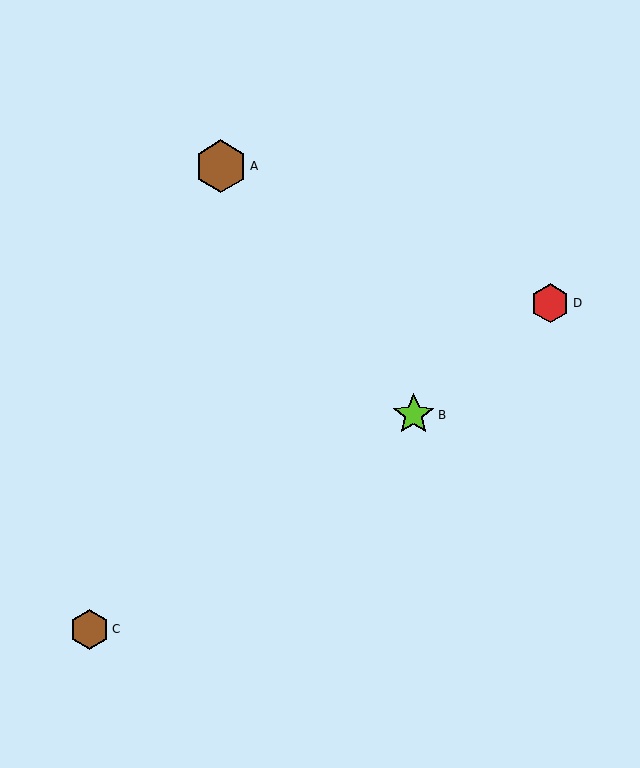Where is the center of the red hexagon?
The center of the red hexagon is at (550, 303).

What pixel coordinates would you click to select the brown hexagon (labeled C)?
Click at (90, 629) to select the brown hexagon C.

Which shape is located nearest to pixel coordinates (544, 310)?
The red hexagon (labeled D) at (550, 303) is nearest to that location.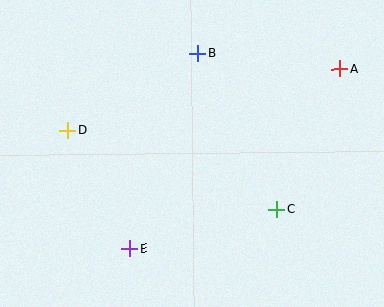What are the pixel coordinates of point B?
Point B is at (198, 53).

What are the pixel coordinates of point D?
Point D is at (68, 131).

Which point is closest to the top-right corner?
Point A is closest to the top-right corner.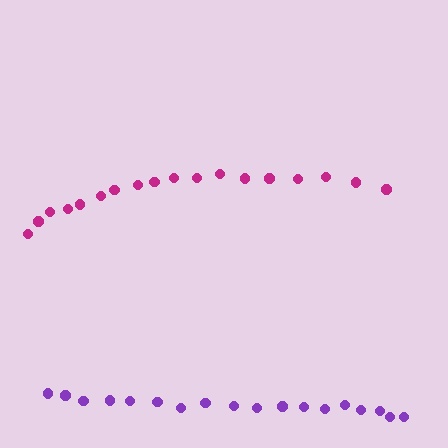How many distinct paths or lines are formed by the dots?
There are 2 distinct paths.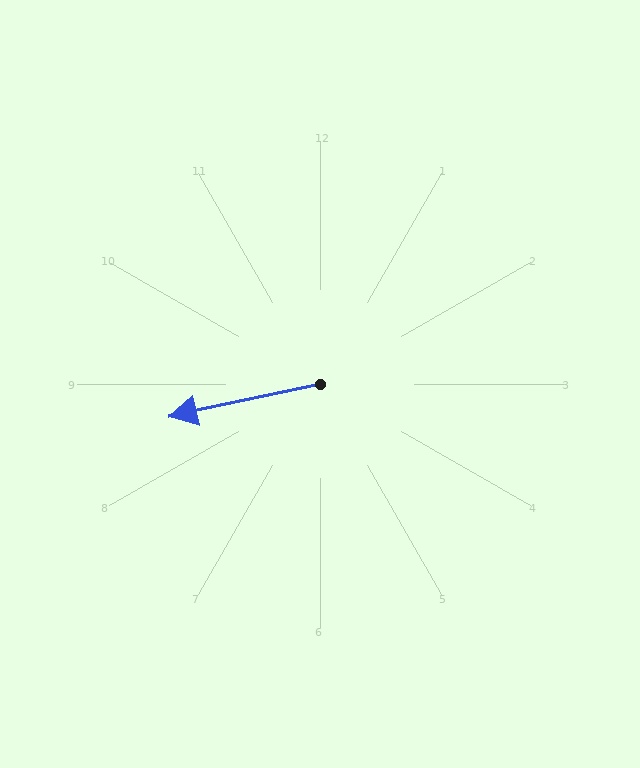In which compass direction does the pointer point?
West.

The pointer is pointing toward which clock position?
Roughly 9 o'clock.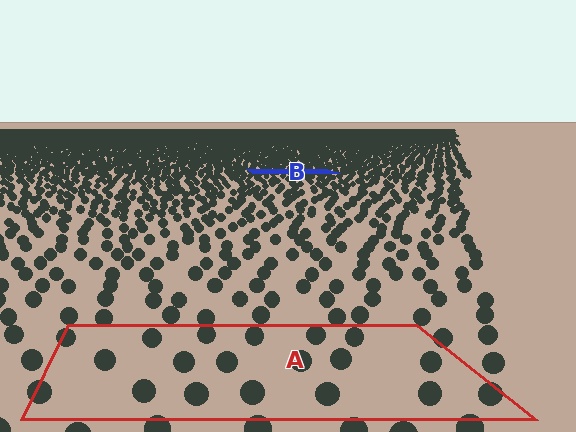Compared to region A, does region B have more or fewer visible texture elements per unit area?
Region B has more texture elements per unit area — they are packed more densely because it is farther away.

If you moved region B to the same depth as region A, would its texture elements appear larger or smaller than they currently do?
They would appear larger. At a closer depth, the same texture elements are projected at a bigger on-screen size.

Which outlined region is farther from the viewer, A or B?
Region B is farther from the viewer — the texture elements inside it appear smaller and more densely packed.